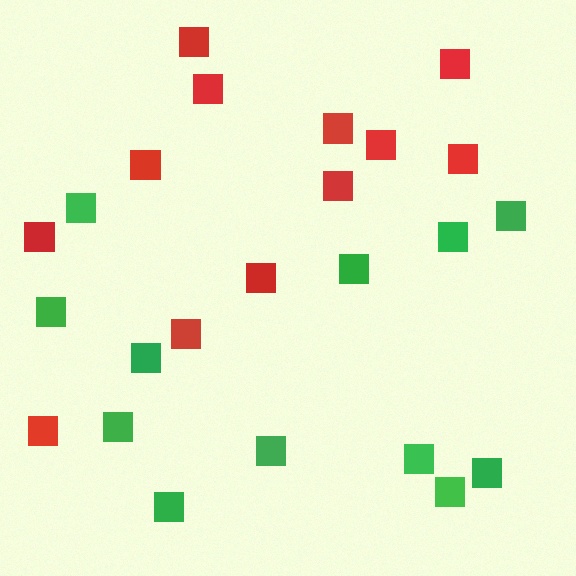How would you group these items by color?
There are 2 groups: one group of red squares (12) and one group of green squares (12).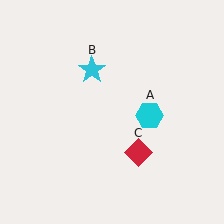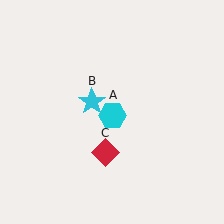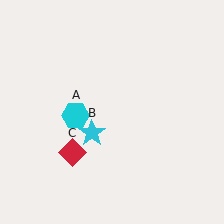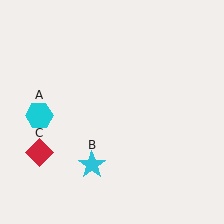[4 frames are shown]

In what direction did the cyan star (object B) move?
The cyan star (object B) moved down.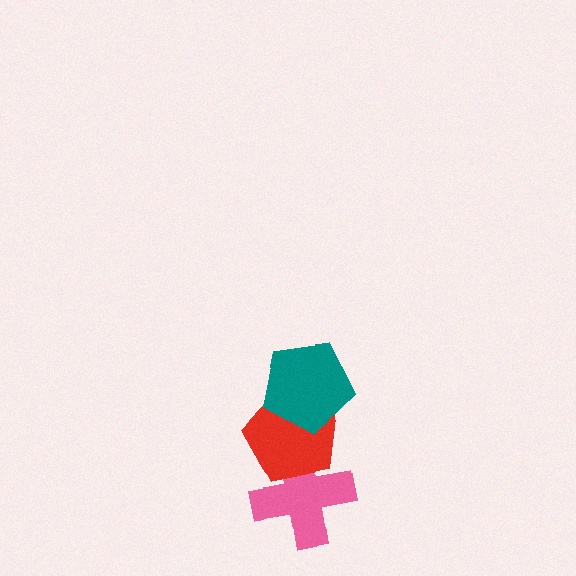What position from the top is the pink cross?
The pink cross is 3rd from the top.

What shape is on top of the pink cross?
The red pentagon is on top of the pink cross.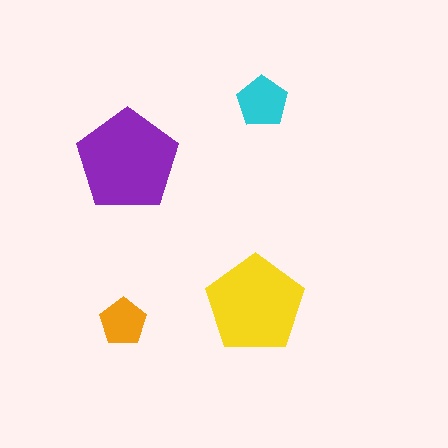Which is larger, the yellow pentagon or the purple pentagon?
The purple one.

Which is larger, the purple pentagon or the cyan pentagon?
The purple one.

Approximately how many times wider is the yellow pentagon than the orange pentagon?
About 2 times wider.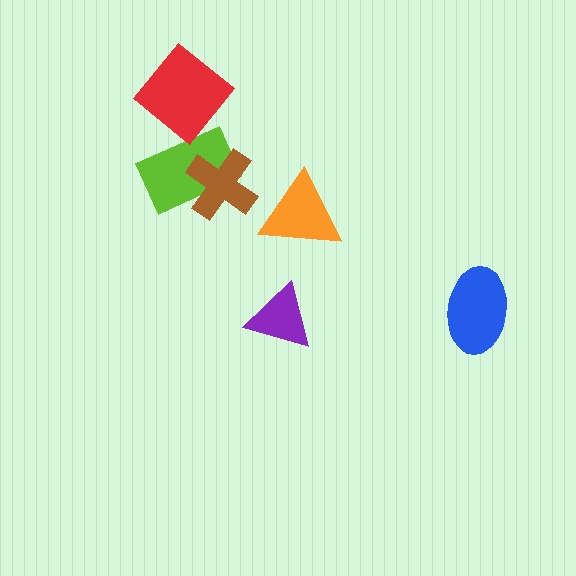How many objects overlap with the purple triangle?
0 objects overlap with the purple triangle.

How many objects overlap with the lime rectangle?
1 object overlaps with the lime rectangle.